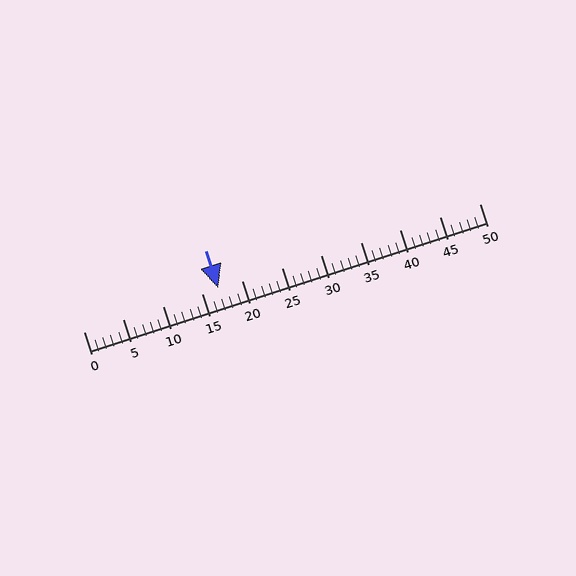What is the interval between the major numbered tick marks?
The major tick marks are spaced 5 units apart.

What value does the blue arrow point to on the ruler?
The blue arrow points to approximately 17.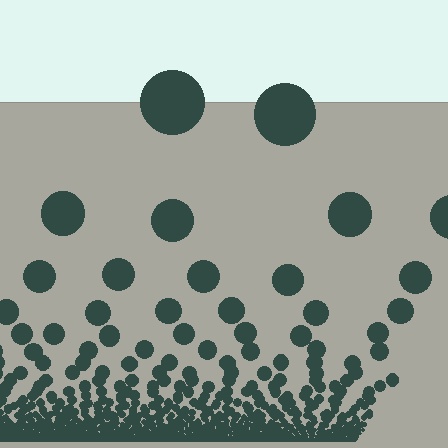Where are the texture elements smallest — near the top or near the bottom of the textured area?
Near the bottom.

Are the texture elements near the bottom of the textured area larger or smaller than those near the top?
Smaller. The gradient is inverted — elements near the bottom are smaller and denser.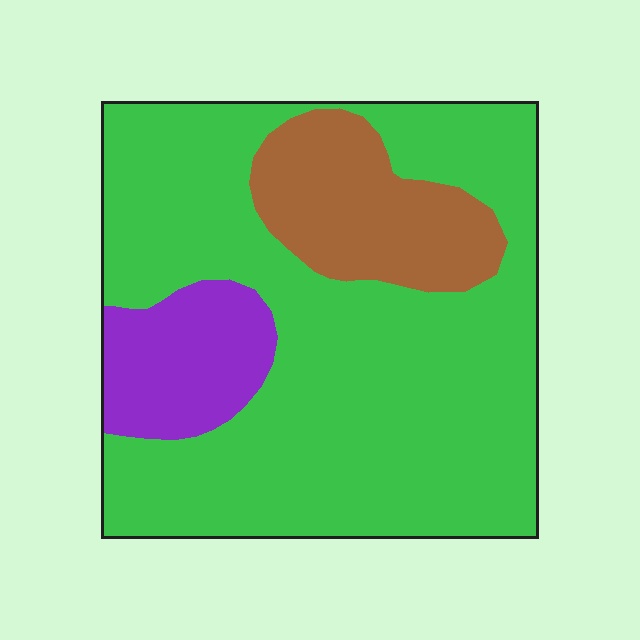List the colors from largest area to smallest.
From largest to smallest: green, brown, purple.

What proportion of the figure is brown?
Brown takes up less than a quarter of the figure.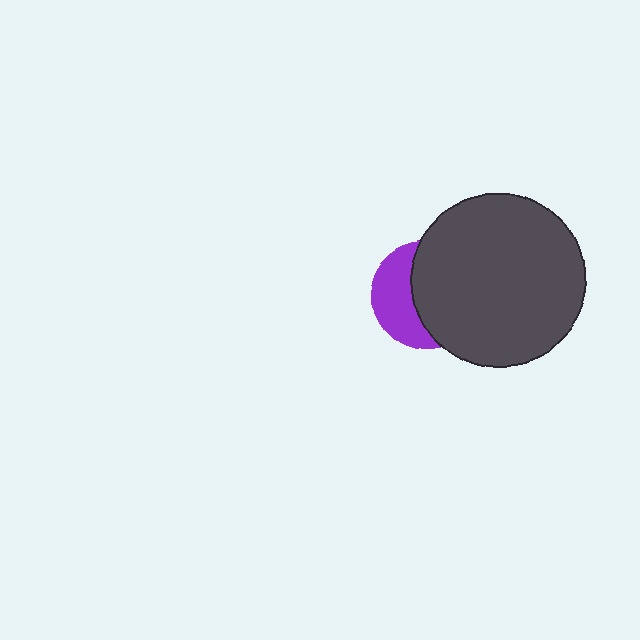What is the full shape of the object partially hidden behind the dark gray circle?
The partially hidden object is a purple circle.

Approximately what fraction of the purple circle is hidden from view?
Roughly 59% of the purple circle is hidden behind the dark gray circle.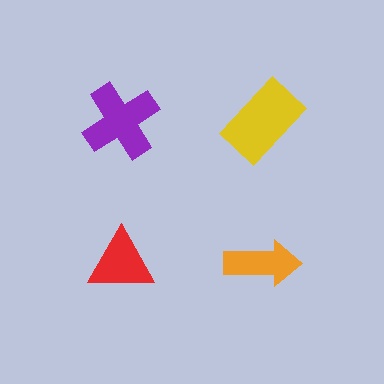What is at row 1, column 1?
A purple cross.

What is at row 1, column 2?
A yellow rectangle.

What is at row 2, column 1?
A red triangle.